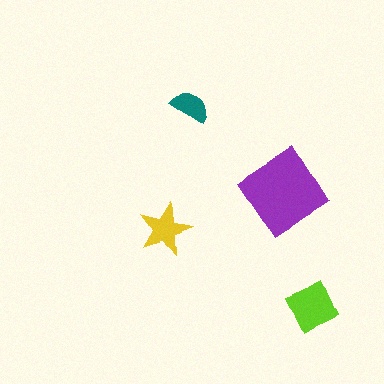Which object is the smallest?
The teal semicircle.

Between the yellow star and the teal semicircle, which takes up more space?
The yellow star.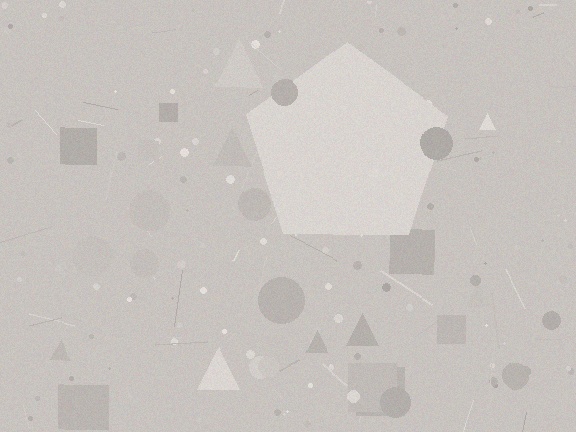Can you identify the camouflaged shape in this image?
The camouflaged shape is a pentagon.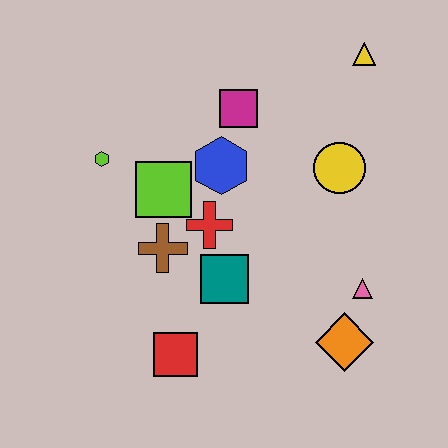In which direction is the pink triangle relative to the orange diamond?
The pink triangle is above the orange diamond.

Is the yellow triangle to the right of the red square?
Yes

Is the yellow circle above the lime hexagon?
No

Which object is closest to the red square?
The teal square is closest to the red square.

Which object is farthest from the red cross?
The yellow triangle is farthest from the red cross.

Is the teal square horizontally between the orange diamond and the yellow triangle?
No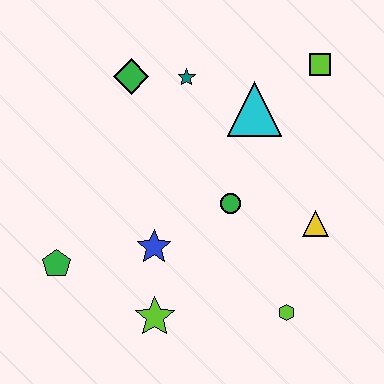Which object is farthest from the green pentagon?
The lime square is farthest from the green pentagon.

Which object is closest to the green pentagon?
The blue star is closest to the green pentagon.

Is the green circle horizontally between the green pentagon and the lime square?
Yes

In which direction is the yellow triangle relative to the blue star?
The yellow triangle is to the right of the blue star.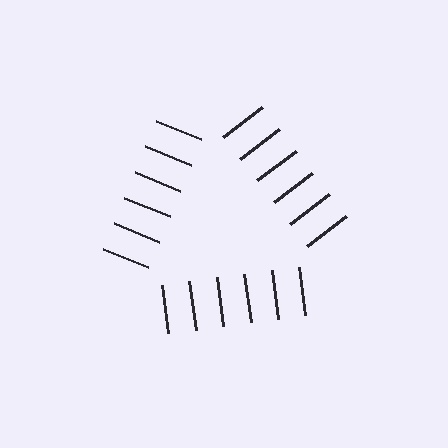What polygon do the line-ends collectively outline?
An illusory triangle — the line segments terminate on its edges but no continuous stroke is drawn.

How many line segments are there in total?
18 — 6 along each of the 3 edges.